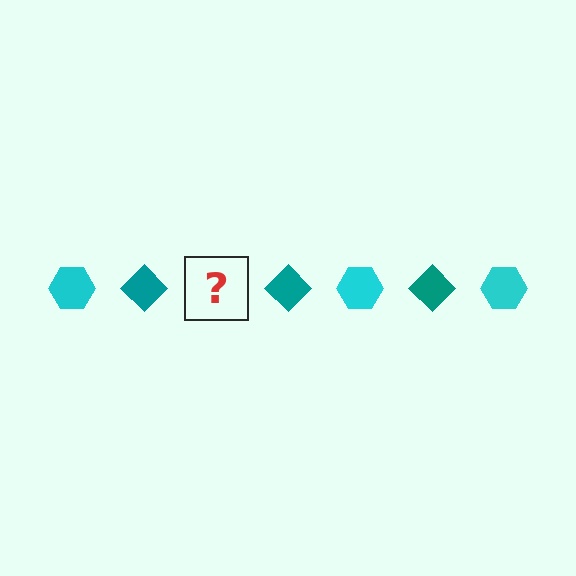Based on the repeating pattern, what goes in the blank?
The blank should be a cyan hexagon.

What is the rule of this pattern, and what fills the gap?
The rule is that the pattern alternates between cyan hexagon and teal diamond. The gap should be filled with a cyan hexagon.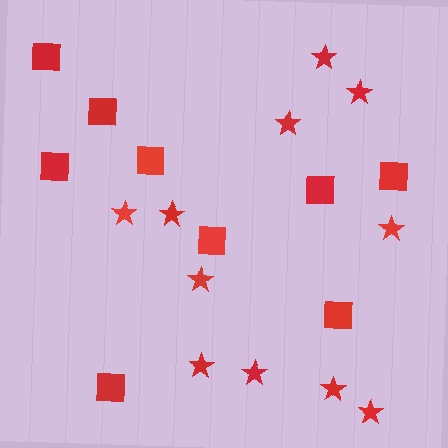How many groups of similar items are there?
There are 2 groups: one group of squares (9) and one group of stars (11).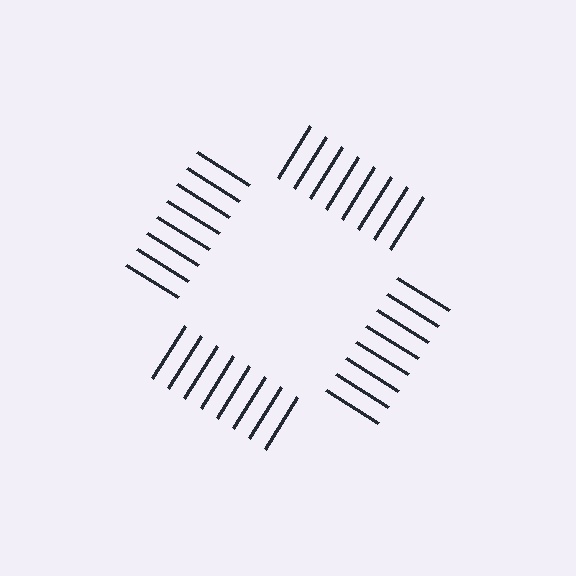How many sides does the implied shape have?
4 sides — the line-ends trace a square.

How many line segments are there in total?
32 — 8 along each of the 4 edges.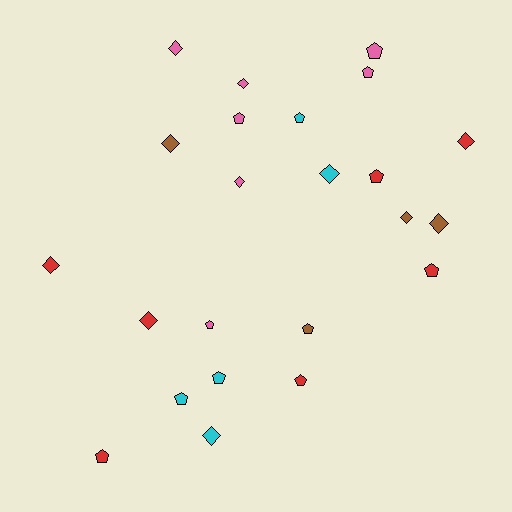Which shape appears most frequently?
Pentagon, with 12 objects.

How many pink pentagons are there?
There are 4 pink pentagons.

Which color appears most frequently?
Red, with 7 objects.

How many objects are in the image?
There are 23 objects.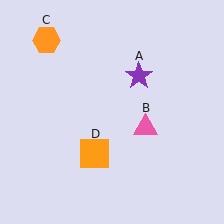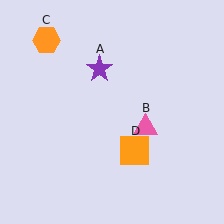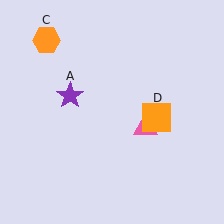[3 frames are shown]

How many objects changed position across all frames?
2 objects changed position: purple star (object A), orange square (object D).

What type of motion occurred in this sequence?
The purple star (object A), orange square (object D) rotated counterclockwise around the center of the scene.